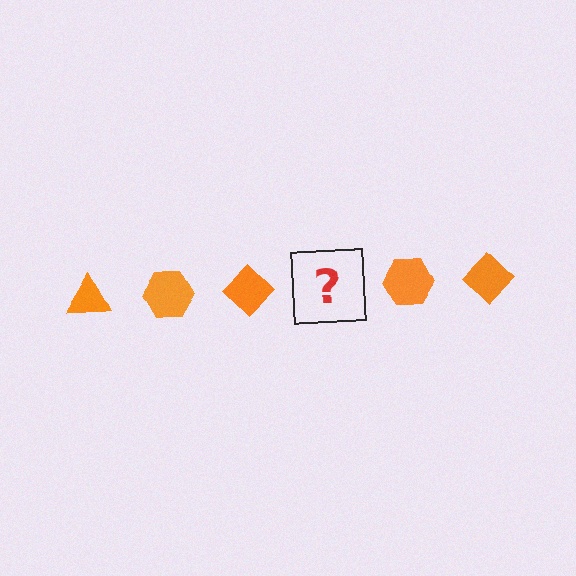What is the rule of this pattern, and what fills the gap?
The rule is that the pattern cycles through triangle, hexagon, diamond shapes in orange. The gap should be filled with an orange triangle.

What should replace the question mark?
The question mark should be replaced with an orange triangle.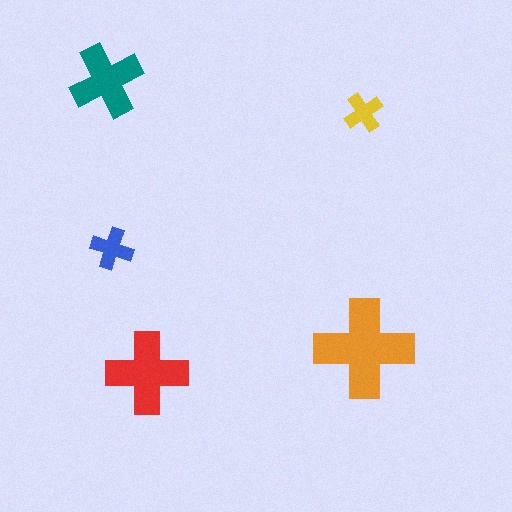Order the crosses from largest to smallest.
the orange one, the red one, the teal one, the blue one, the yellow one.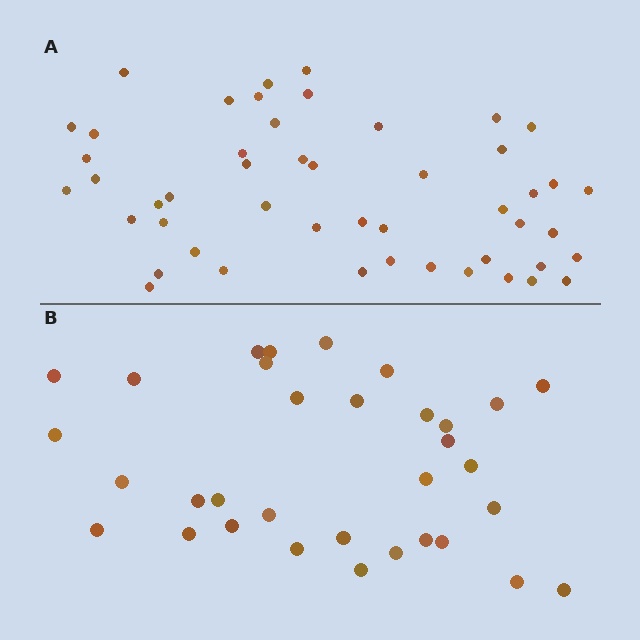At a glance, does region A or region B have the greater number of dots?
Region A (the top region) has more dots.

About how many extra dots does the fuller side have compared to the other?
Region A has approximately 15 more dots than region B.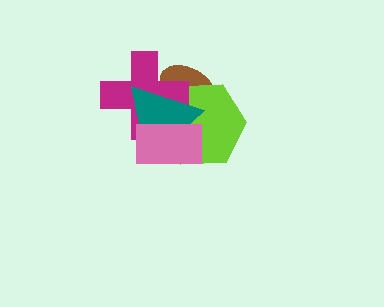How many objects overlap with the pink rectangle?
3 objects overlap with the pink rectangle.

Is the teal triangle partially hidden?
Yes, it is partially covered by another shape.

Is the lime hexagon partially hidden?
Yes, it is partially covered by another shape.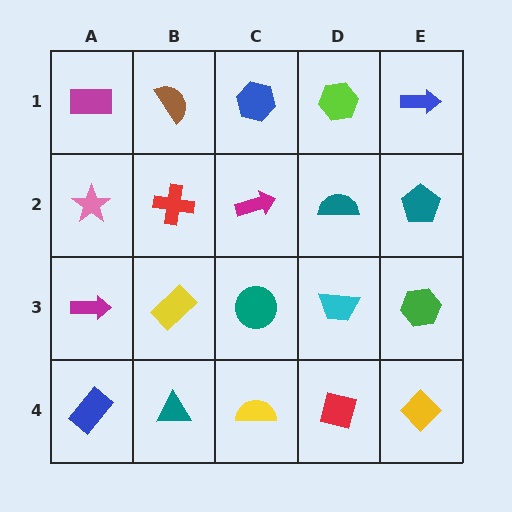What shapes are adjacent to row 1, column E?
A teal pentagon (row 2, column E), a lime hexagon (row 1, column D).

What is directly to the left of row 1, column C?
A brown semicircle.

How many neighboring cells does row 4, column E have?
2.